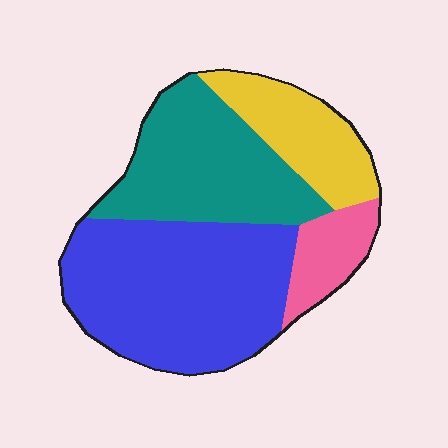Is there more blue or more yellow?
Blue.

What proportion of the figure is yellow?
Yellow takes up about one sixth (1/6) of the figure.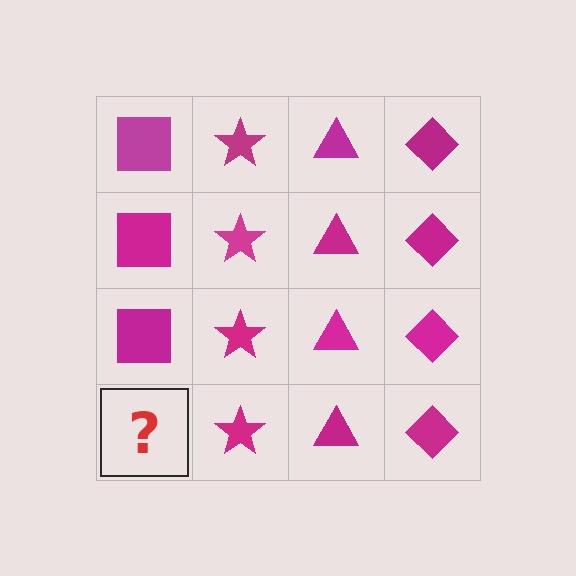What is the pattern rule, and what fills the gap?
The rule is that each column has a consistent shape. The gap should be filled with a magenta square.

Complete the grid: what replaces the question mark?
The question mark should be replaced with a magenta square.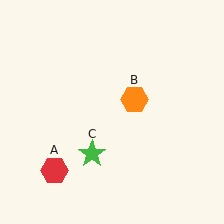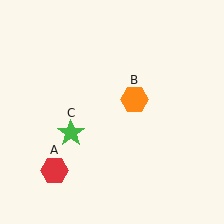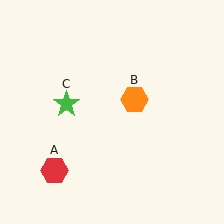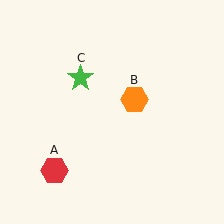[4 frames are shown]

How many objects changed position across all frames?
1 object changed position: green star (object C).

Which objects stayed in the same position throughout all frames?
Red hexagon (object A) and orange hexagon (object B) remained stationary.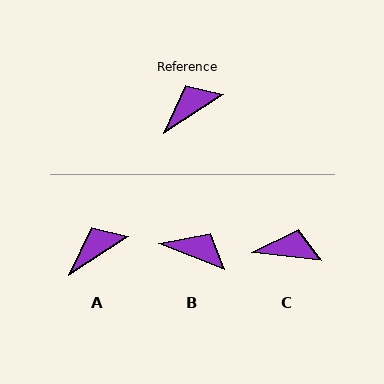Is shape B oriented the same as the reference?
No, it is off by about 55 degrees.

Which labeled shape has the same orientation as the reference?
A.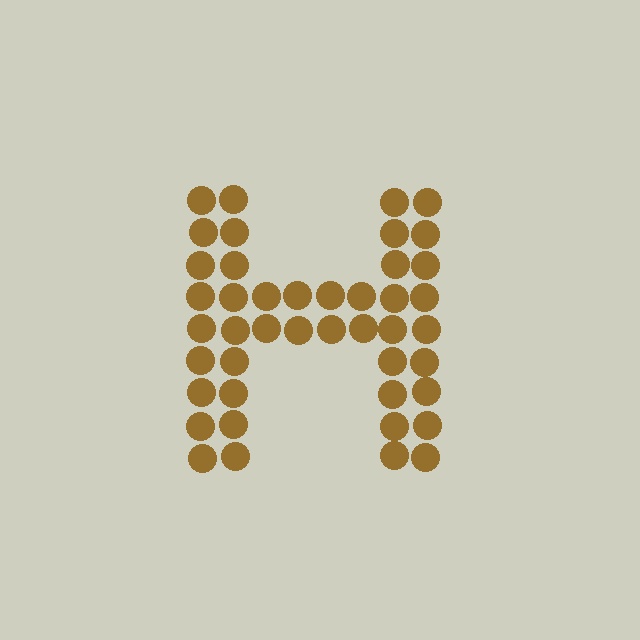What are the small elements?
The small elements are circles.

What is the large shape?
The large shape is the letter H.